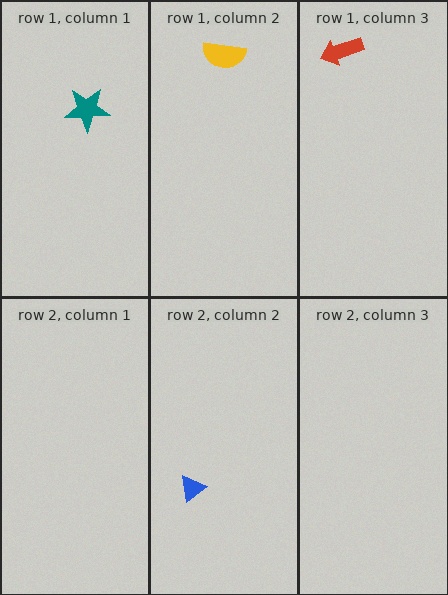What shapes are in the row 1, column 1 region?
The teal star.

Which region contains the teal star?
The row 1, column 1 region.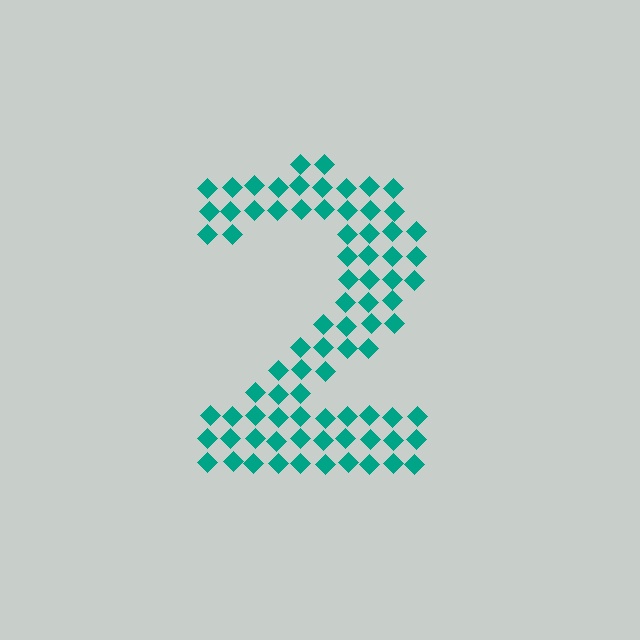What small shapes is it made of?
It is made of small diamonds.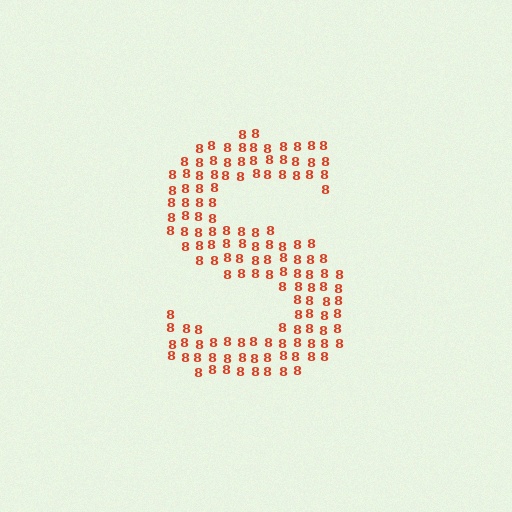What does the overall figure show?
The overall figure shows the letter S.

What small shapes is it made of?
It is made of small digit 8's.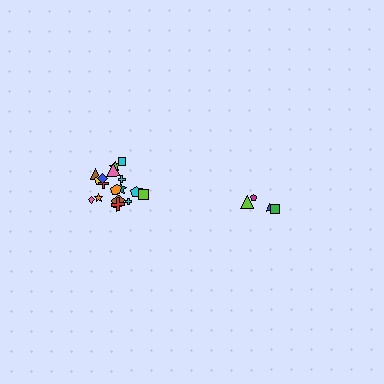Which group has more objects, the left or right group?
The left group.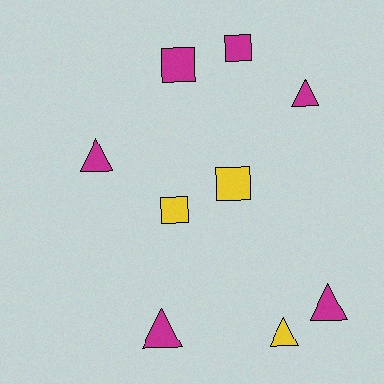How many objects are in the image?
There are 9 objects.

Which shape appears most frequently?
Triangle, with 5 objects.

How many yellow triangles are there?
There is 1 yellow triangle.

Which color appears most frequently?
Magenta, with 6 objects.